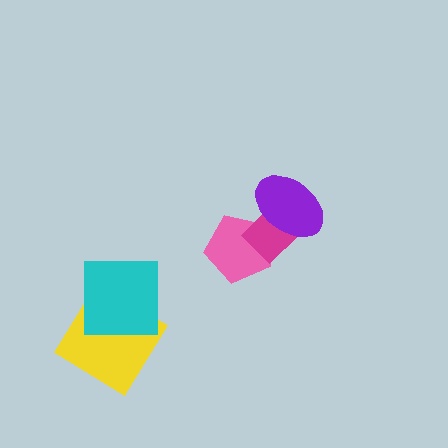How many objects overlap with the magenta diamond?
2 objects overlap with the magenta diamond.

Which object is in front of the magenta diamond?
The purple ellipse is in front of the magenta diamond.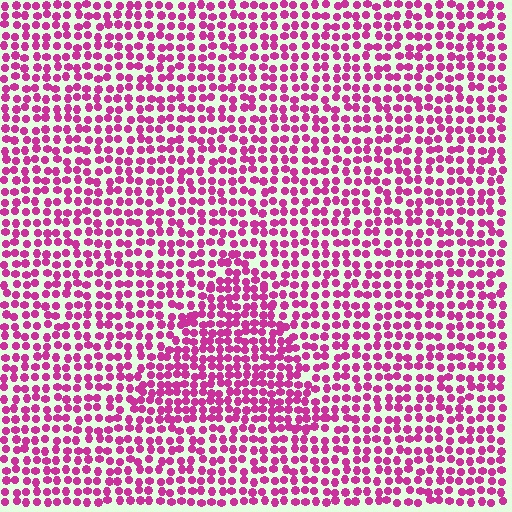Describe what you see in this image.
The image contains small magenta elements arranged at two different densities. A triangle-shaped region is visible where the elements are more densely packed than the surrounding area.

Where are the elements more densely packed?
The elements are more densely packed inside the triangle boundary.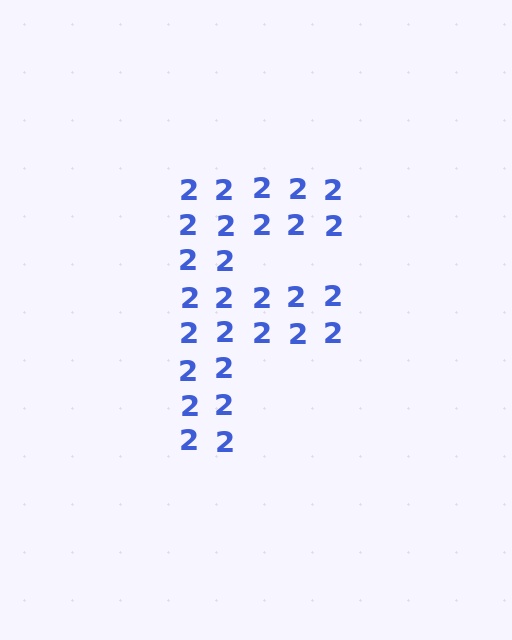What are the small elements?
The small elements are digit 2's.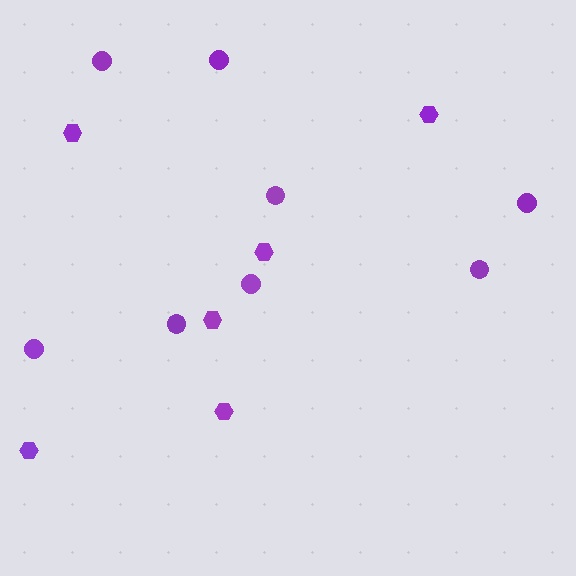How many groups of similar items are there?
There are 2 groups: one group of hexagons (6) and one group of circles (8).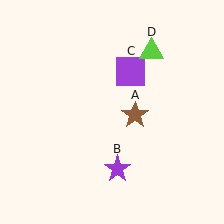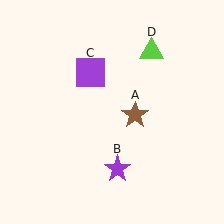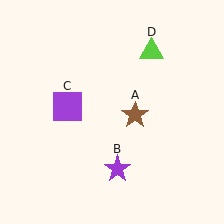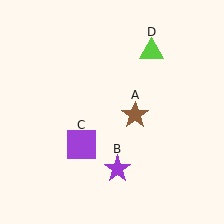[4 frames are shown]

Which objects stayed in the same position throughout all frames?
Brown star (object A) and purple star (object B) and lime triangle (object D) remained stationary.